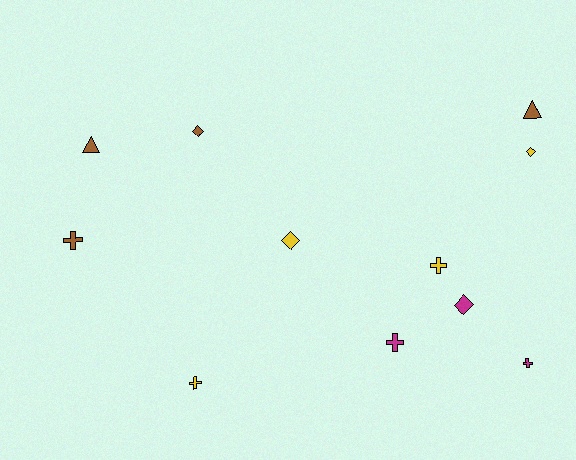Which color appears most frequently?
Brown, with 4 objects.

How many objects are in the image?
There are 11 objects.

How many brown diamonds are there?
There is 1 brown diamond.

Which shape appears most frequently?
Cross, with 5 objects.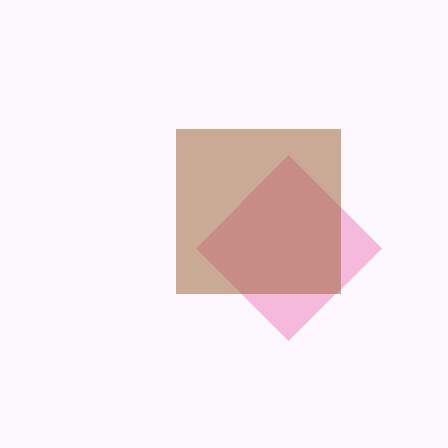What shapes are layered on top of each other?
The layered shapes are: a pink diamond, a brown square.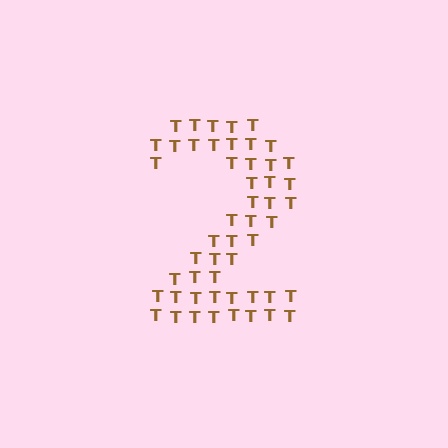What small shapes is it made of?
It is made of small letter T's.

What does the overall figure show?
The overall figure shows the digit 2.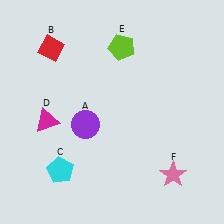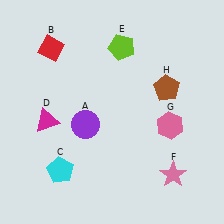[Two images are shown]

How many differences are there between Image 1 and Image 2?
There are 2 differences between the two images.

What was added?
A pink hexagon (G), a brown pentagon (H) were added in Image 2.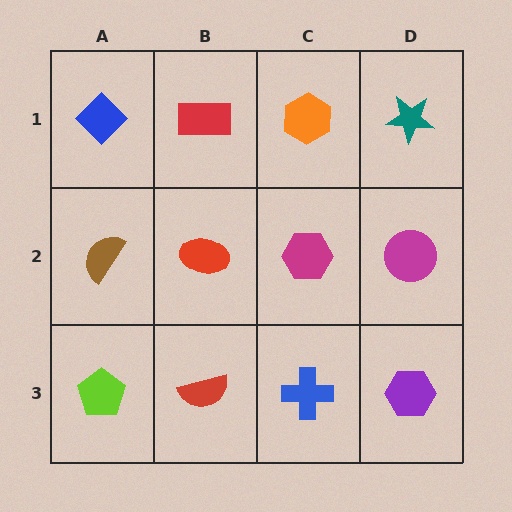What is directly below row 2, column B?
A red semicircle.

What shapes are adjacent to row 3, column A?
A brown semicircle (row 2, column A), a red semicircle (row 3, column B).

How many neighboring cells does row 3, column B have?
3.